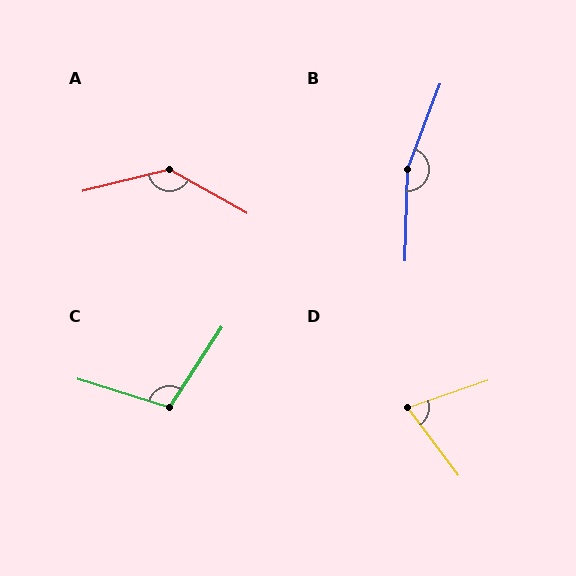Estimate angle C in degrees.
Approximately 106 degrees.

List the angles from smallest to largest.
D (72°), C (106°), A (136°), B (161°).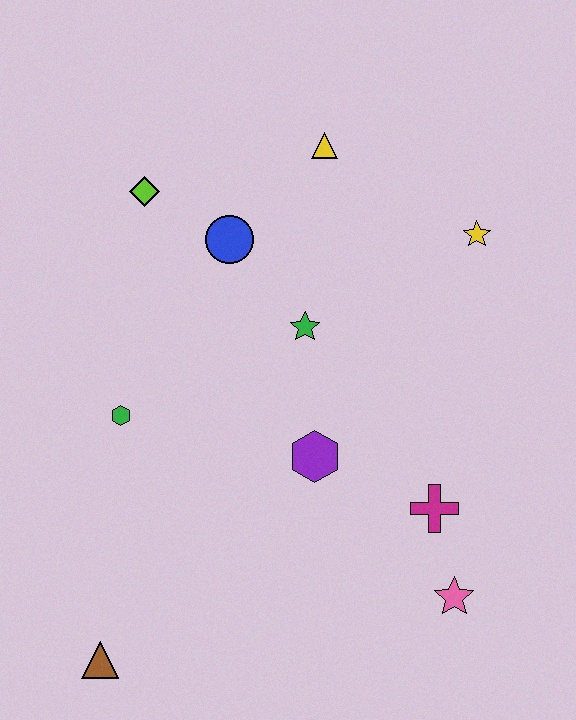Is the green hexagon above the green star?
No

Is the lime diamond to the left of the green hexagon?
No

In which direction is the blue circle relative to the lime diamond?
The blue circle is to the right of the lime diamond.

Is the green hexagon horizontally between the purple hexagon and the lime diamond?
No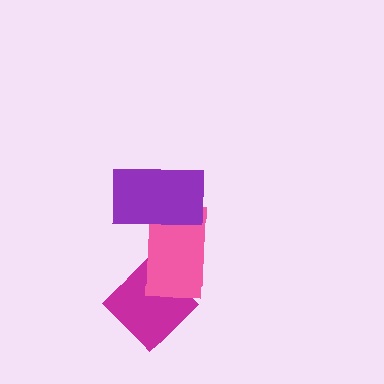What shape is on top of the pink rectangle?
The purple rectangle is on top of the pink rectangle.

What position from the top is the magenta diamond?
The magenta diamond is 3rd from the top.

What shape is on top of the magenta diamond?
The pink rectangle is on top of the magenta diamond.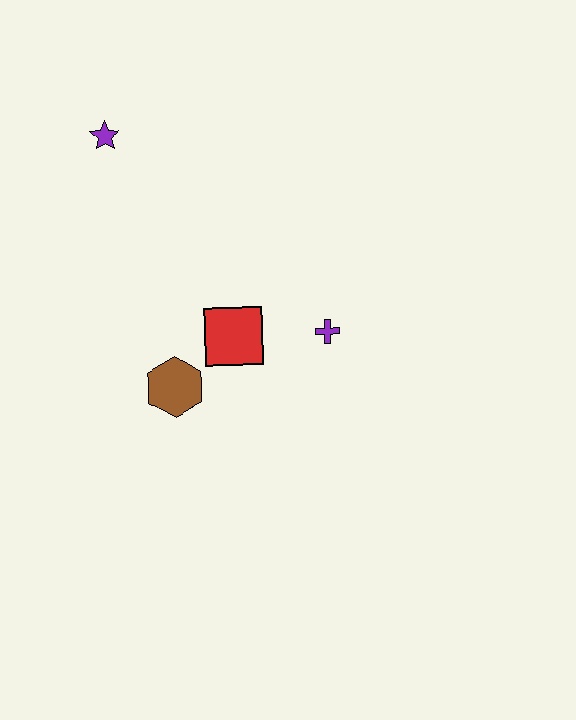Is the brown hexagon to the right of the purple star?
Yes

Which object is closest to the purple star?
The red square is closest to the purple star.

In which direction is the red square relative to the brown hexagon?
The red square is to the right of the brown hexagon.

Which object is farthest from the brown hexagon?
The purple star is farthest from the brown hexagon.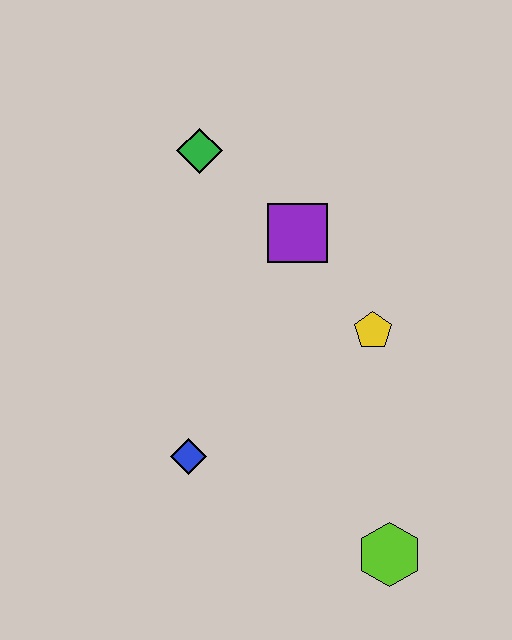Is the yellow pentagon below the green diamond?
Yes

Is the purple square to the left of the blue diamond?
No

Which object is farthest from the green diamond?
The lime hexagon is farthest from the green diamond.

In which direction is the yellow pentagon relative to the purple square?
The yellow pentagon is below the purple square.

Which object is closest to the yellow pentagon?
The purple square is closest to the yellow pentagon.